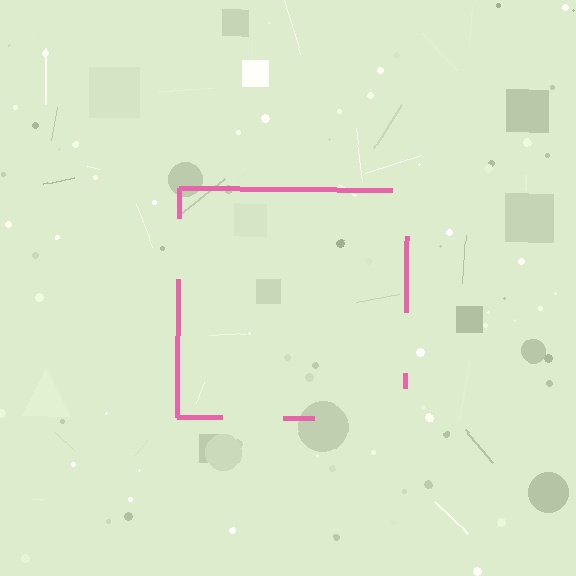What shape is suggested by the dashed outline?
The dashed outline suggests a square.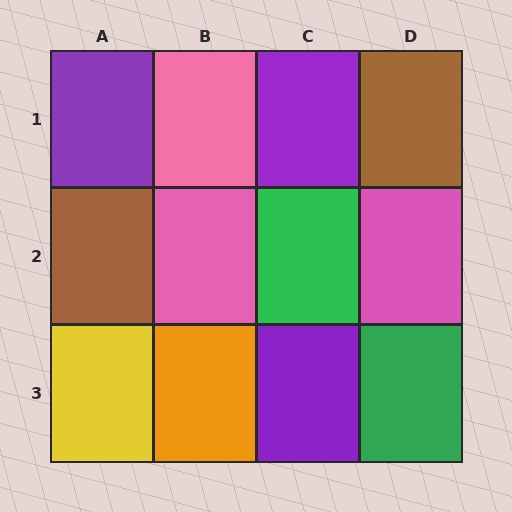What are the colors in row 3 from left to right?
Yellow, orange, purple, green.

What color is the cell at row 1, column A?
Purple.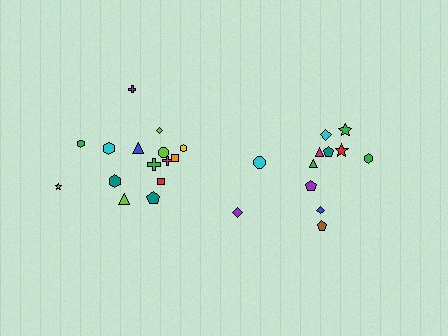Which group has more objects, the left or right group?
The left group.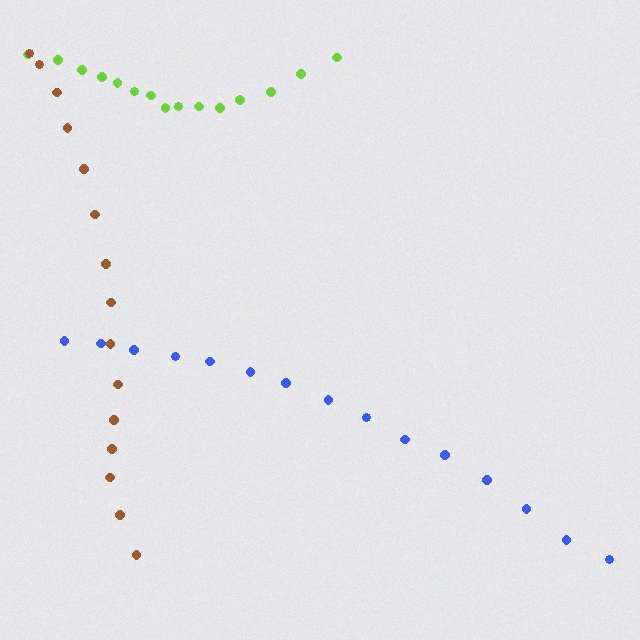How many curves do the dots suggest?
There are 3 distinct paths.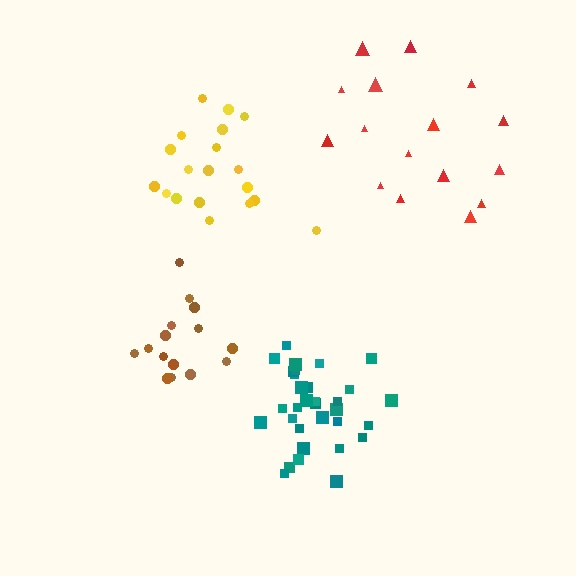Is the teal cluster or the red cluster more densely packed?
Teal.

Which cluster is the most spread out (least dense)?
Red.